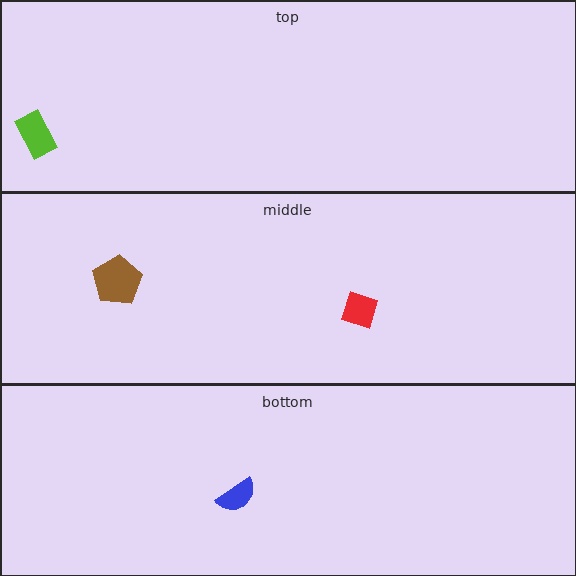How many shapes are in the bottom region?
1.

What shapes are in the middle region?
The brown pentagon, the red diamond.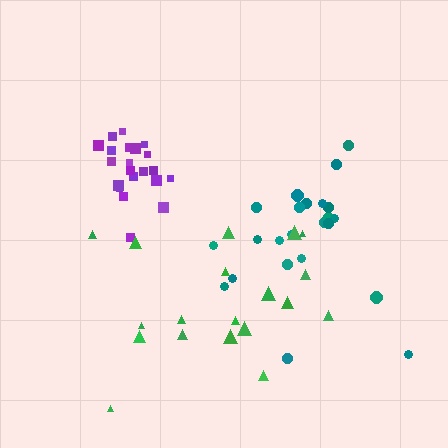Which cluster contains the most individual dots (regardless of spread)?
Teal (23).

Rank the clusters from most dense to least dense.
purple, teal, green.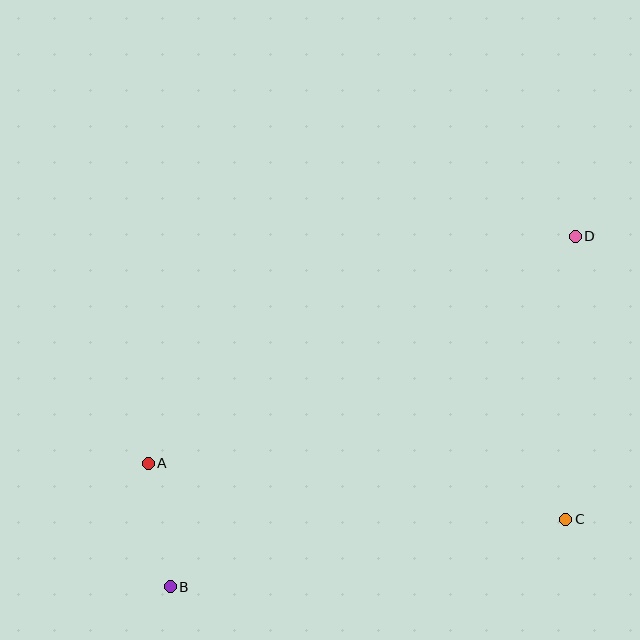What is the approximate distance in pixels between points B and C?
The distance between B and C is approximately 401 pixels.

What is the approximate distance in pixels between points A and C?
The distance between A and C is approximately 422 pixels.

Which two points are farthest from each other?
Points B and D are farthest from each other.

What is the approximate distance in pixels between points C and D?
The distance between C and D is approximately 283 pixels.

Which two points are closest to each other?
Points A and B are closest to each other.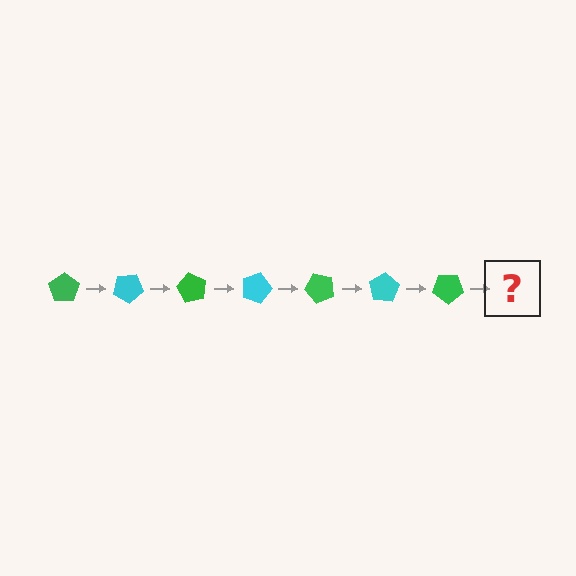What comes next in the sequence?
The next element should be a cyan pentagon, rotated 210 degrees from the start.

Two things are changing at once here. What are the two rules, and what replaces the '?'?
The two rules are that it rotates 30 degrees each step and the color cycles through green and cyan. The '?' should be a cyan pentagon, rotated 210 degrees from the start.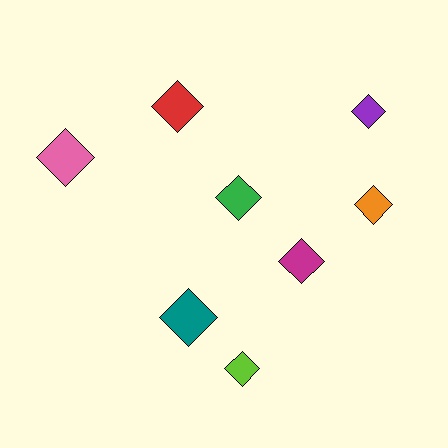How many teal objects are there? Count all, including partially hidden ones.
There is 1 teal object.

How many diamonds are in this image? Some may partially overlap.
There are 8 diamonds.